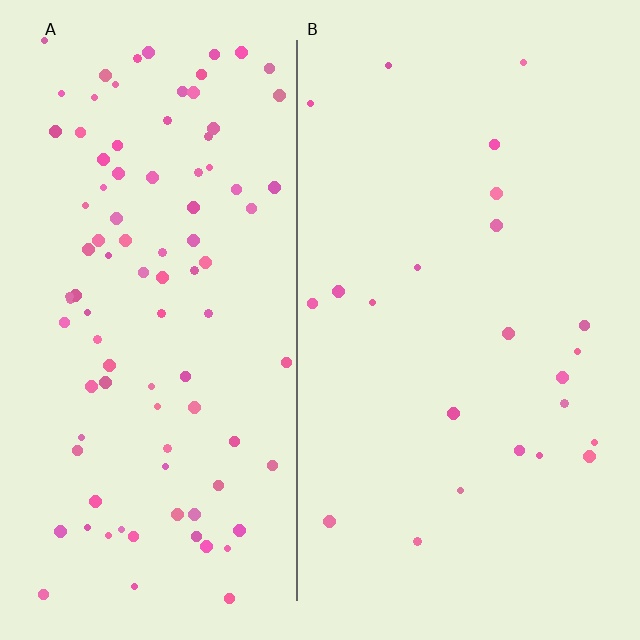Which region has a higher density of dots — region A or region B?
A (the left).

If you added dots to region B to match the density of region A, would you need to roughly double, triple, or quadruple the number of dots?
Approximately quadruple.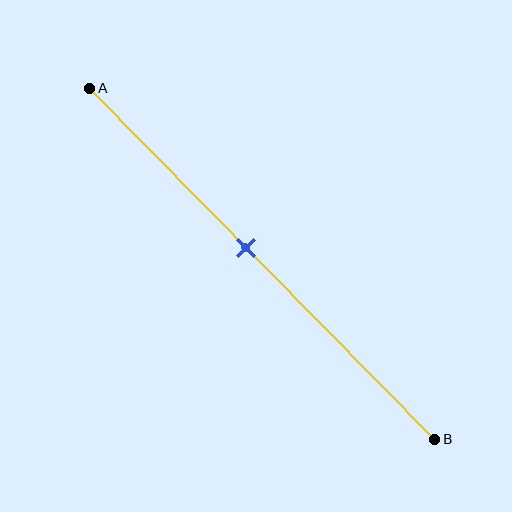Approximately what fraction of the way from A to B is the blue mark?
The blue mark is approximately 45% of the way from A to B.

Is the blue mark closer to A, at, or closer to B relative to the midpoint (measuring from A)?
The blue mark is closer to point A than the midpoint of segment AB.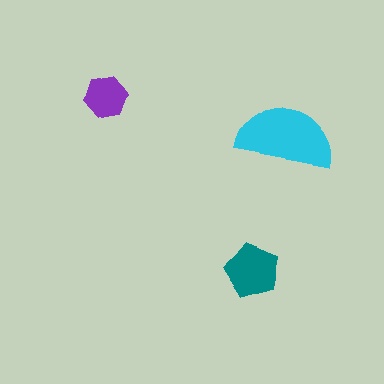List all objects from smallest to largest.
The purple hexagon, the teal pentagon, the cyan semicircle.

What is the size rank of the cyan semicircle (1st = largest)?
1st.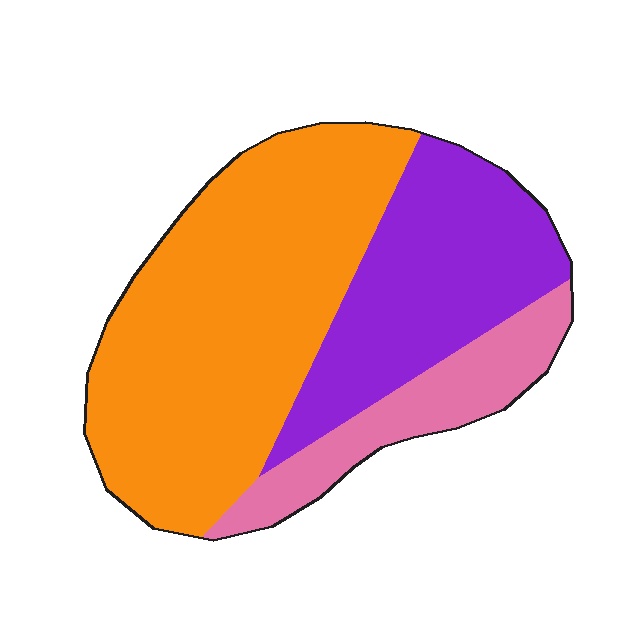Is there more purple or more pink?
Purple.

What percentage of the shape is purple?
Purple covers about 30% of the shape.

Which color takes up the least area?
Pink, at roughly 15%.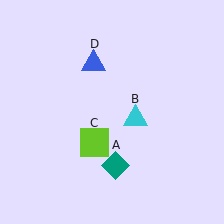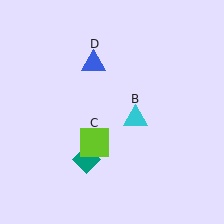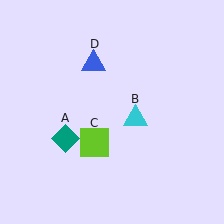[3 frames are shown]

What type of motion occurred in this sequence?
The teal diamond (object A) rotated clockwise around the center of the scene.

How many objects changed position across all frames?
1 object changed position: teal diamond (object A).